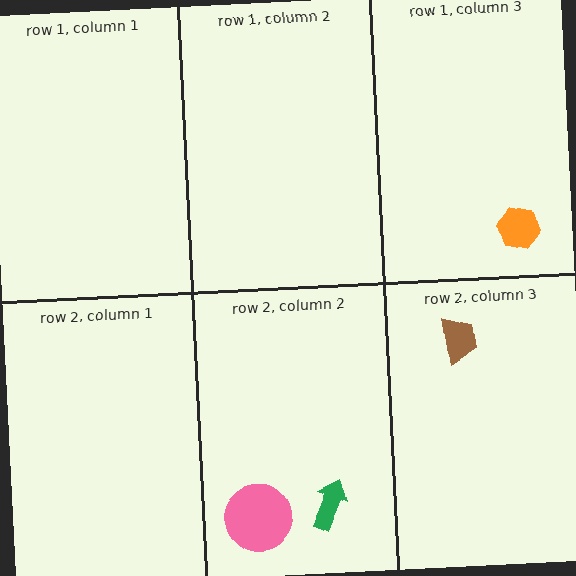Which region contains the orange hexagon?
The row 1, column 3 region.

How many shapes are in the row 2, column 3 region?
1.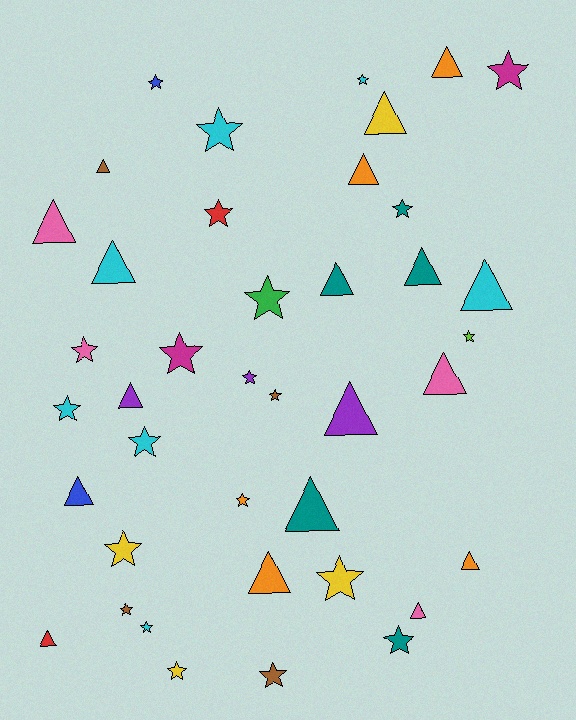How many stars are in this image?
There are 22 stars.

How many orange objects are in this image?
There are 5 orange objects.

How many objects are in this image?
There are 40 objects.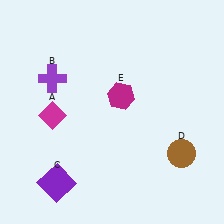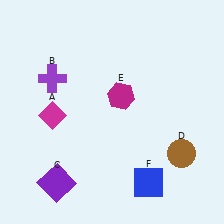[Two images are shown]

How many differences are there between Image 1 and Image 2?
There is 1 difference between the two images.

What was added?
A blue square (F) was added in Image 2.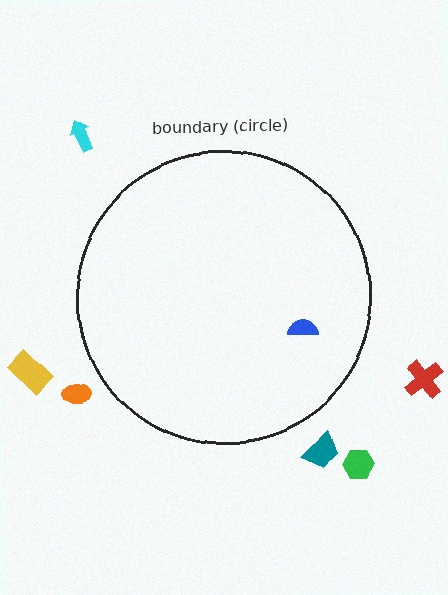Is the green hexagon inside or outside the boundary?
Outside.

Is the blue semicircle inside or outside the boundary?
Inside.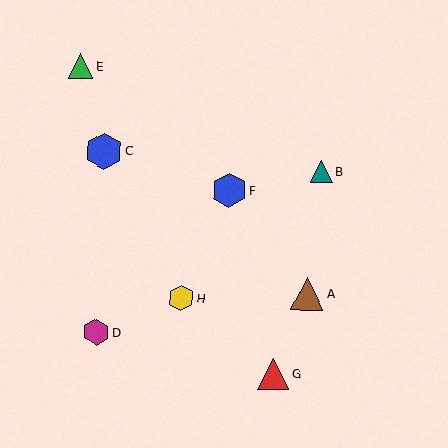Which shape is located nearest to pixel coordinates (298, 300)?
The brown triangle (labeled A) at (307, 294) is nearest to that location.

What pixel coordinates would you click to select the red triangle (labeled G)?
Click at (273, 374) to select the red triangle G.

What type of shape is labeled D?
Shape D is a magenta hexagon.